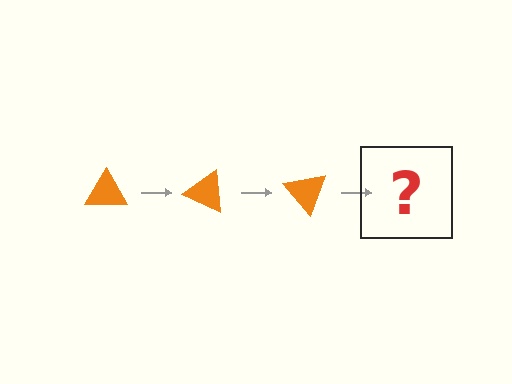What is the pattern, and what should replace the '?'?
The pattern is that the triangle rotates 25 degrees each step. The '?' should be an orange triangle rotated 75 degrees.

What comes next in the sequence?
The next element should be an orange triangle rotated 75 degrees.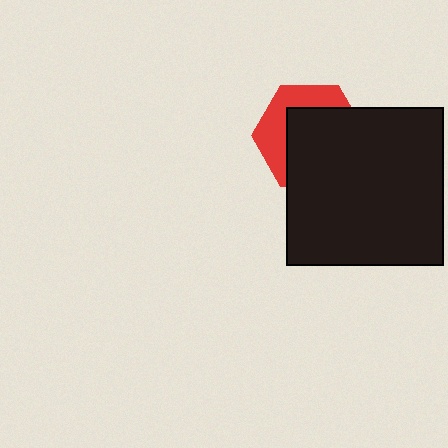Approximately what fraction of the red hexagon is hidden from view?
Roughly 63% of the red hexagon is hidden behind the black square.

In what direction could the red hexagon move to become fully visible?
The red hexagon could move toward the upper-left. That would shift it out from behind the black square entirely.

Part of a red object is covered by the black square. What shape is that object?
It is a hexagon.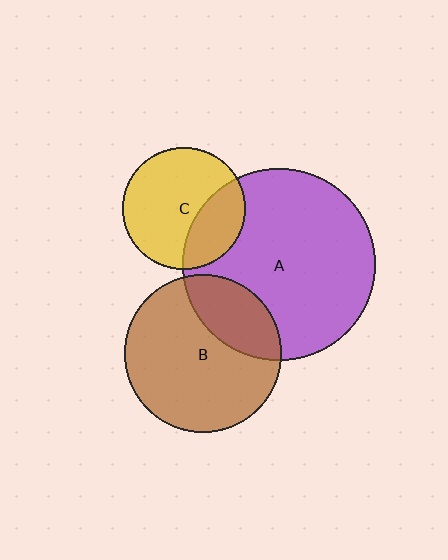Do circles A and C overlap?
Yes.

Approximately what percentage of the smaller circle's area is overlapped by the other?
Approximately 30%.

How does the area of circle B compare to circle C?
Approximately 1.7 times.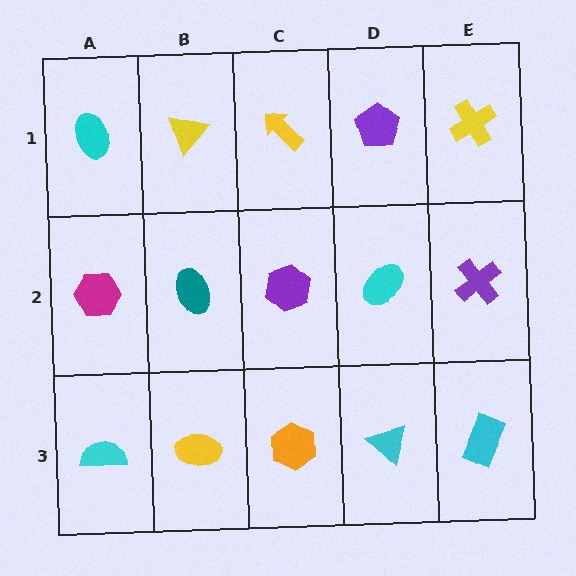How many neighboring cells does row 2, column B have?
4.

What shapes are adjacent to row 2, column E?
A yellow cross (row 1, column E), a cyan rectangle (row 3, column E), a cyan ellipse (row 2, column D).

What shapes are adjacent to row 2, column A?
A cyan ellipse (row 1, column A), a cyan semicircle (row 3, column A), a teal ellipse (row 2, column B).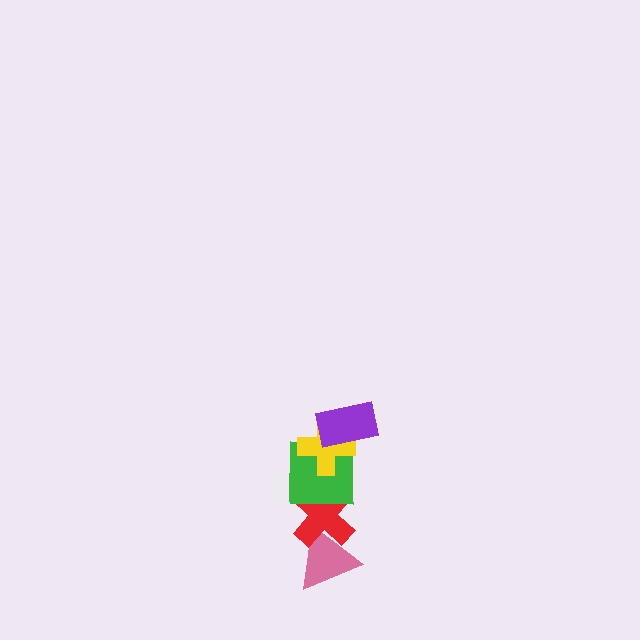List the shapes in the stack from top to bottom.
From top to bottom: the purple rectangle, the yellow cross, the green square, the red cross, the pink triangle.